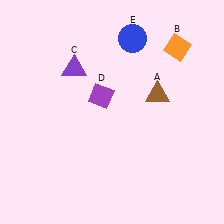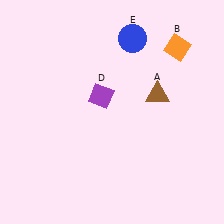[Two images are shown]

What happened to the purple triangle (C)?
The purple triangle (C) was removed in Image 2. It was in the top-left area of Image 1.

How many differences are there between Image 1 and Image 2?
There is 1 difference between the two images.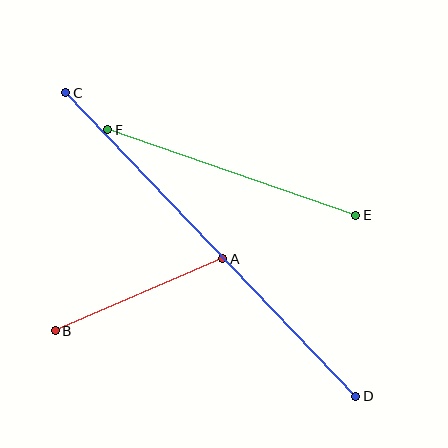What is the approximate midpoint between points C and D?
The midpoint is at approximately (211, 245) pixels.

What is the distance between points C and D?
The distance is approximately 420 pixels.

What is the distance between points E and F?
The distance is approximately 262 pixels.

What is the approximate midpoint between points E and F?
The midpoint is at approximately (232, 172) pixels.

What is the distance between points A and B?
The distance is approximately 182 pixels.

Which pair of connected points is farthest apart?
Points C and D are farthest apart.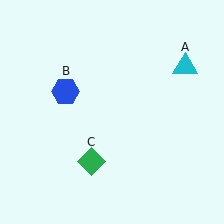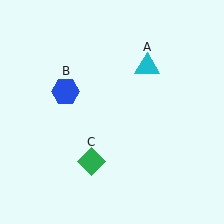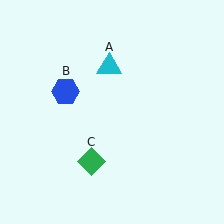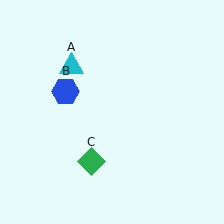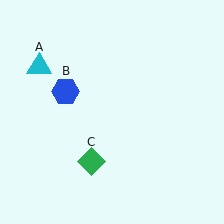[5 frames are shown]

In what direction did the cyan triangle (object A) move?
The cyan triangle (object A) moved left.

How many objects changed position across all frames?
1 object changed position: cyan triangle (object A).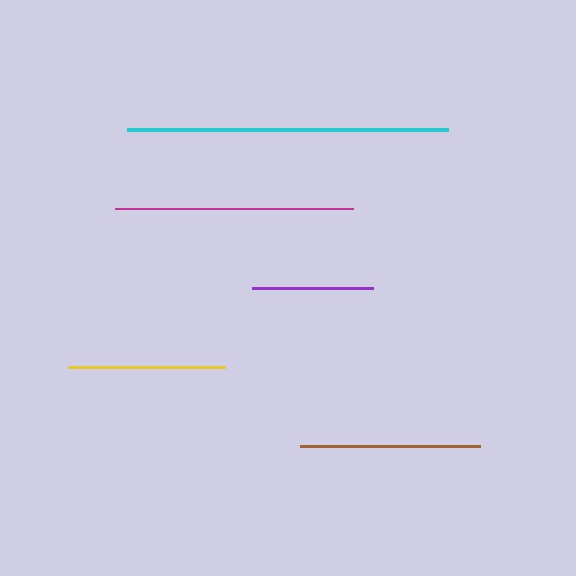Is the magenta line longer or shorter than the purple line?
The magenta line is longer than the purple line.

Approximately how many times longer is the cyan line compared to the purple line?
The cyan line is approximately 2.7 times the length of the purple line.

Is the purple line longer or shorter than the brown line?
The brown line is longer than the purple line.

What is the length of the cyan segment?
The cyan segment is approximately 321 pixels long.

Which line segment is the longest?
The cyan line is the longest at approximately 321 pixels.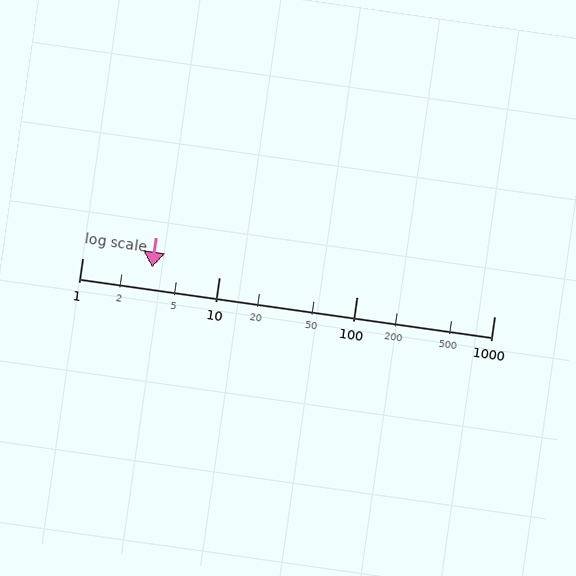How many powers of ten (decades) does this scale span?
The scale spans 3 decades, from 1 to 1000.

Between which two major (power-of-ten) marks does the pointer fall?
The pointer is between 1 and 10.